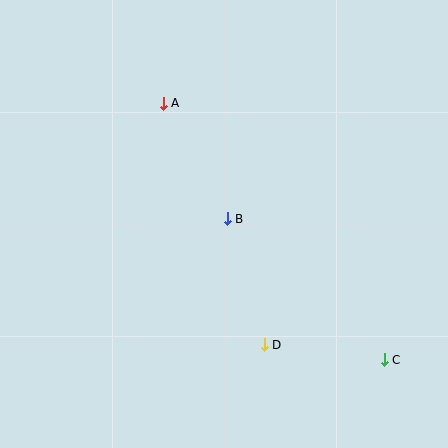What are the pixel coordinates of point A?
Point A is at (163, 103).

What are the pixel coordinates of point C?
Point C is at (384, 360).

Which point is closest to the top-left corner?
Point A is closest to the top-left corner.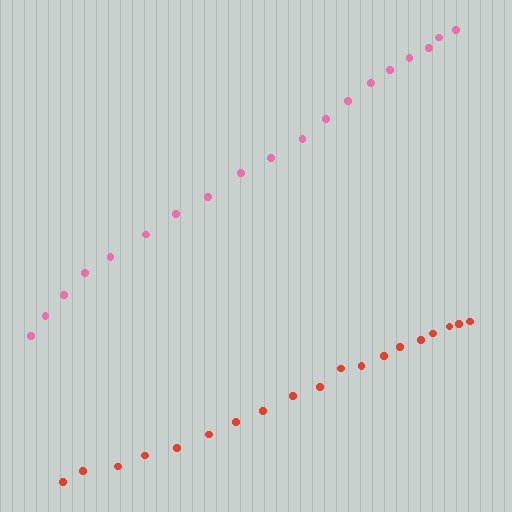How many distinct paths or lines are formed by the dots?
There are 2 distinct paths.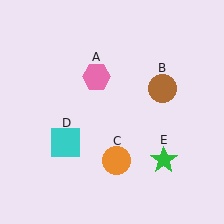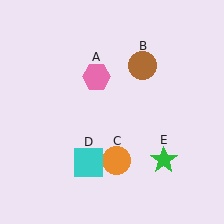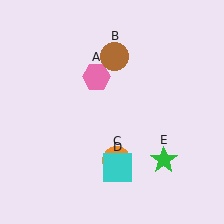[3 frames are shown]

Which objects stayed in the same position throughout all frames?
Pink hexagon (object A) and orange circle (object C) and green star (object E) remained stationary.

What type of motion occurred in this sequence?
The brown circle (object B), cyan square (object D) rotated counterclockwise around the center of the scene.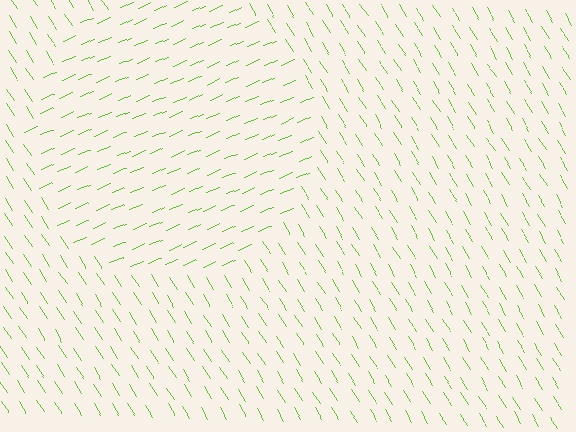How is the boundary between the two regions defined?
The boundary is defined purely by a change in line orientation (approximately 81 degrees difference). All lines are the same color and thickness.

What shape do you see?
I see a circle.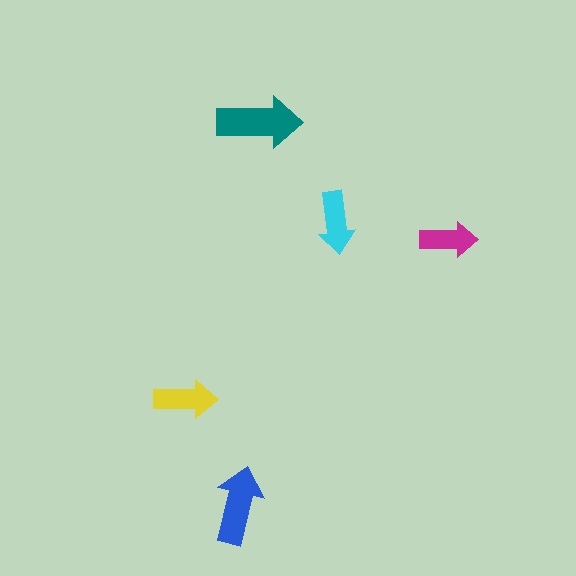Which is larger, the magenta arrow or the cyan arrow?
The cyan one.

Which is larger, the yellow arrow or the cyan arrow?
The yellow one.